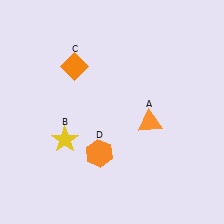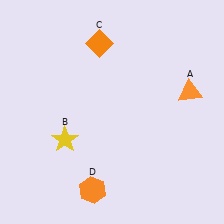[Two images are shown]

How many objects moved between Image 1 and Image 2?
3 objects moved between the two images.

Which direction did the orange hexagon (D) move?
The orange hexagon (D) moved down.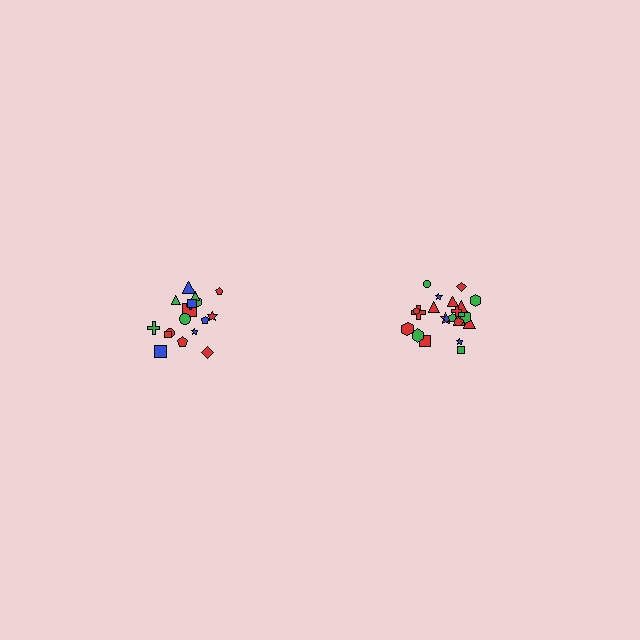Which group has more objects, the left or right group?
The right group.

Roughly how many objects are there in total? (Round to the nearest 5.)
Roughly 45 objects in total.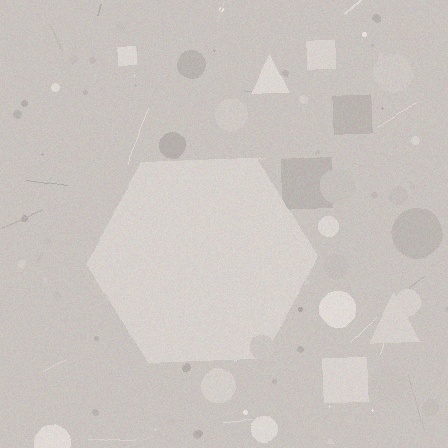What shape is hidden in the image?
A hexagon is hidden in the image.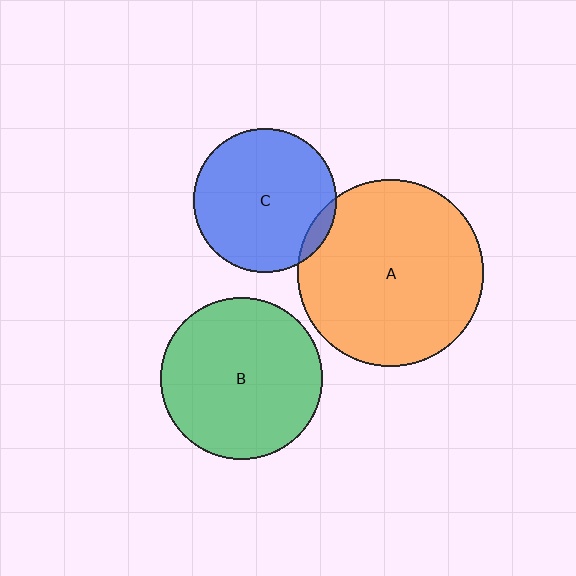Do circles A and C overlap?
Yes.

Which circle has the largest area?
Circle A (orange).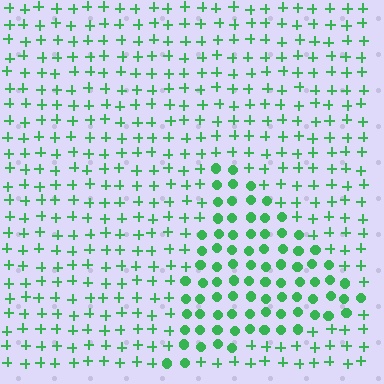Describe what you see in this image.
The image is filled with small green elements arranged in a uniform grid. A triangle-shaped region contains circles, while the surrounding area contains plus signs. The boundary is defined purely by the change in element shape.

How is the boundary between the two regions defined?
The boundary is defined by a change in element shape: circles inside vs. plus signs outside. All elements share the same color and spacing.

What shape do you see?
I see a triangle.